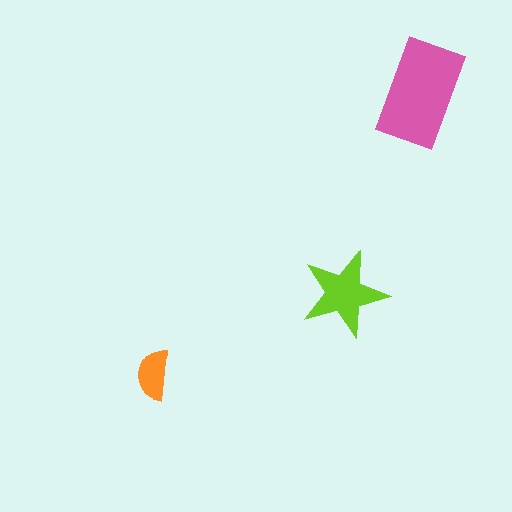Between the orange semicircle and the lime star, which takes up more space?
The lime star.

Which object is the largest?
The pink rectangle.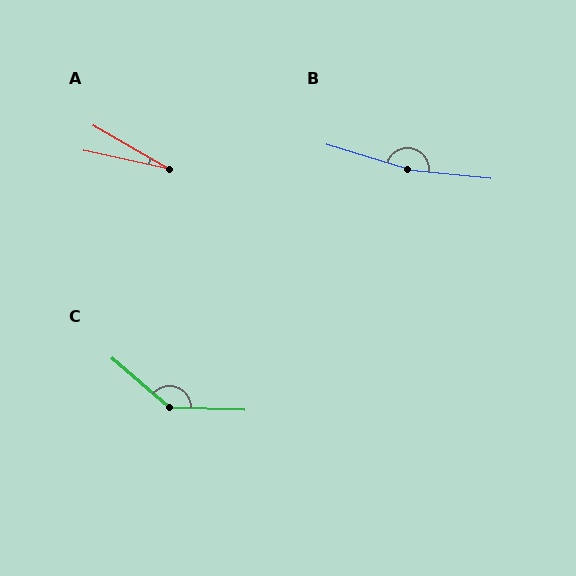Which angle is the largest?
B, at approximately 169 degrees.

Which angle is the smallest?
A, at approximately 18 degrees.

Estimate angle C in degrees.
Approximately 142 degrees.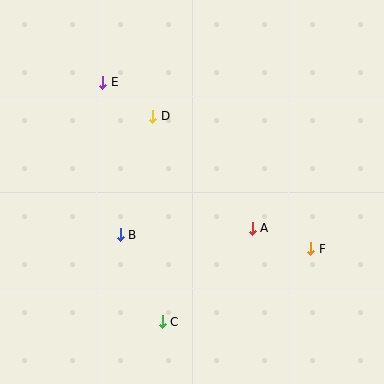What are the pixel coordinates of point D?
Point D is at (153, 116).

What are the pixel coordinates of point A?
Point A is at (252, 228).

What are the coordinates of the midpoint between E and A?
The midpoint between E and A is at (177, 155).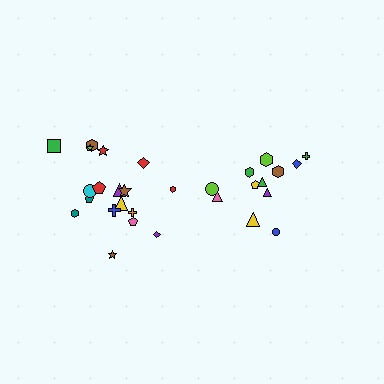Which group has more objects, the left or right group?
The left group.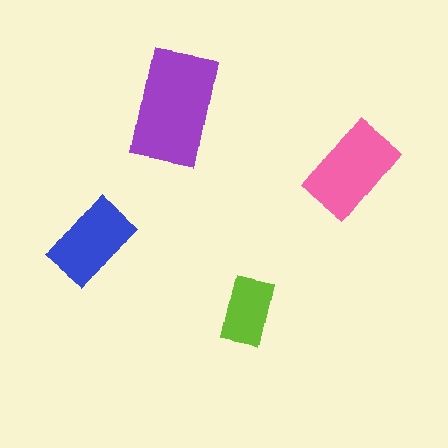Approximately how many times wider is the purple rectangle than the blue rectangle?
About 1.5 times wider.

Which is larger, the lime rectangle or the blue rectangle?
The blue one.